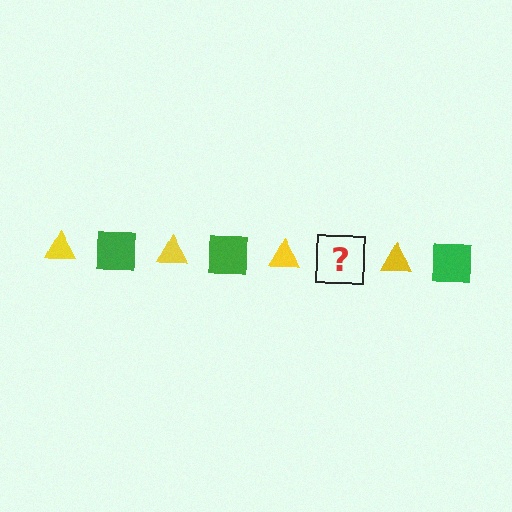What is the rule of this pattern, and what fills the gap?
The rule is that the pattern alternates between yellow triangle and green square. The gap should be filled with a green square.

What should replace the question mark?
The question mark should be replaced with a green square.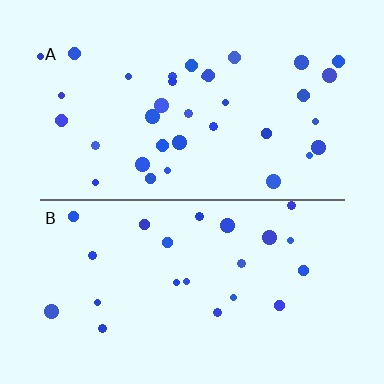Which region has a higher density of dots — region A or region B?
A (the top).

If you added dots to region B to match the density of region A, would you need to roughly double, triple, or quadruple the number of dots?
Approximately double.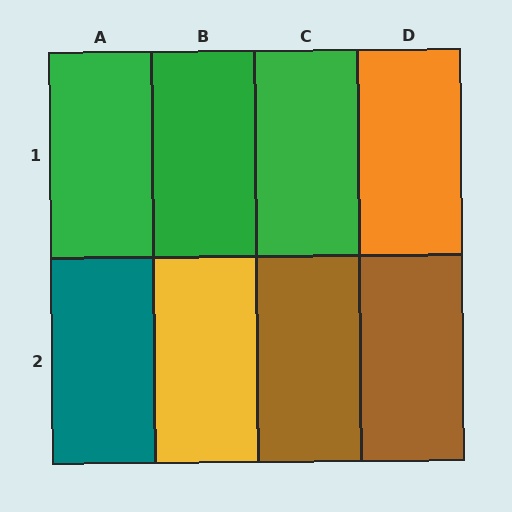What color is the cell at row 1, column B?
Green.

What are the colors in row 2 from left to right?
Teal, yellow, brown, brown.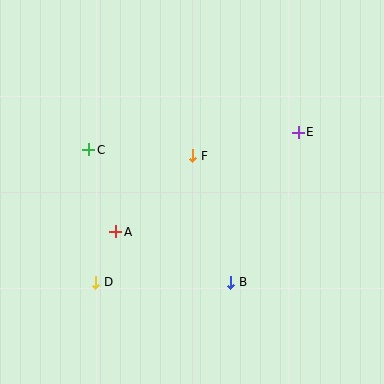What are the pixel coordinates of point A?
Point A is at (116, 232).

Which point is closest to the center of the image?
Point F at (193, 156) is closest to the center.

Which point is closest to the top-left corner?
Point C is closest to the top-left corner.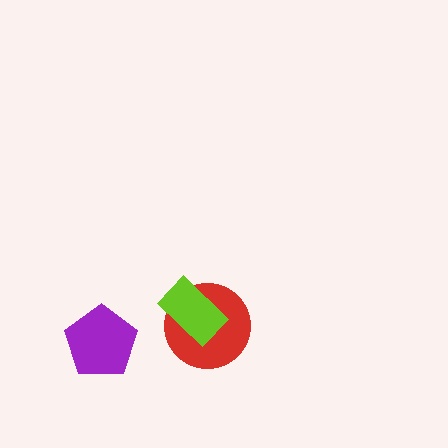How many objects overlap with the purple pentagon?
0 objects overlap with the purple pentagon.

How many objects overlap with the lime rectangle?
1 object overlaps with the lime rectangle.